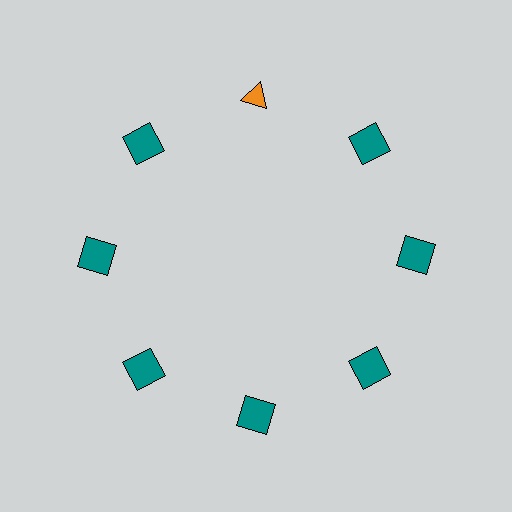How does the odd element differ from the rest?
It differs in both color (orange instead of teal) and shape (triangle instead of square).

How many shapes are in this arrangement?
There are 8 shapes arranged in a ring pattern.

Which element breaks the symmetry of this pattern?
The orange triangle at roughly the 12 o'clock position breaks the symmetry. All other shapes are teal squares.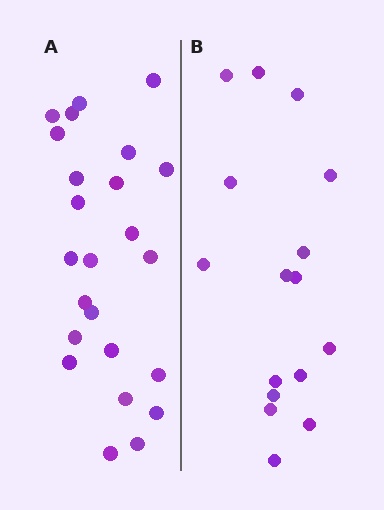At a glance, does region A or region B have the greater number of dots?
Region A (the left region) has more dots.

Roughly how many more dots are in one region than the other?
Region A has roughly 8 or so more dots than region B.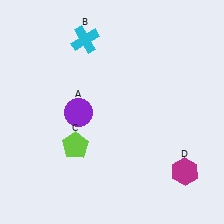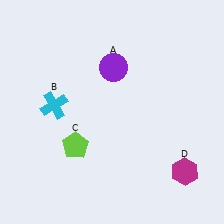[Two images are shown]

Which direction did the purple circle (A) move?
The purple circle (A) moved up.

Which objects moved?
The objects that moved are: the purple circle (A), the cyan cross (B).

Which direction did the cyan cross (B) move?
The cyan cross (B) moved down.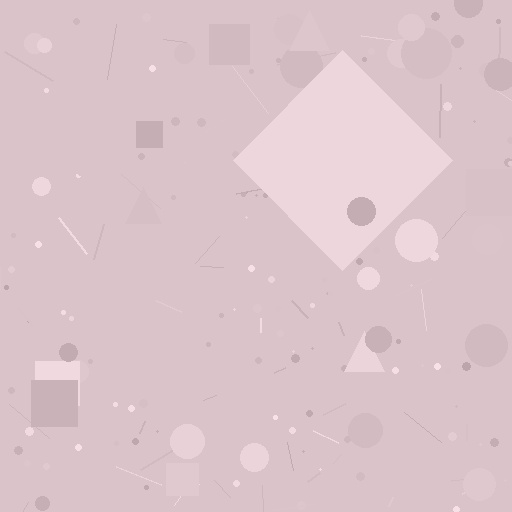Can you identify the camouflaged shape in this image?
The camouflaged shape is a diamond.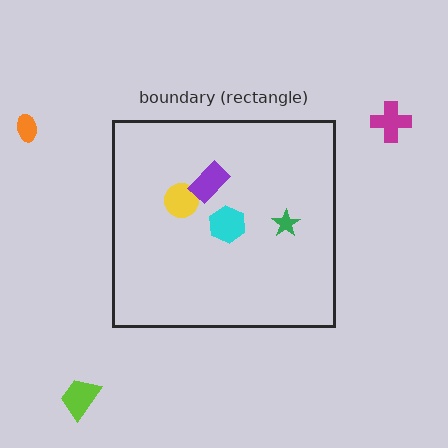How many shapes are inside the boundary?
4 inside, 3 outside.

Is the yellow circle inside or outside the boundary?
Inside.